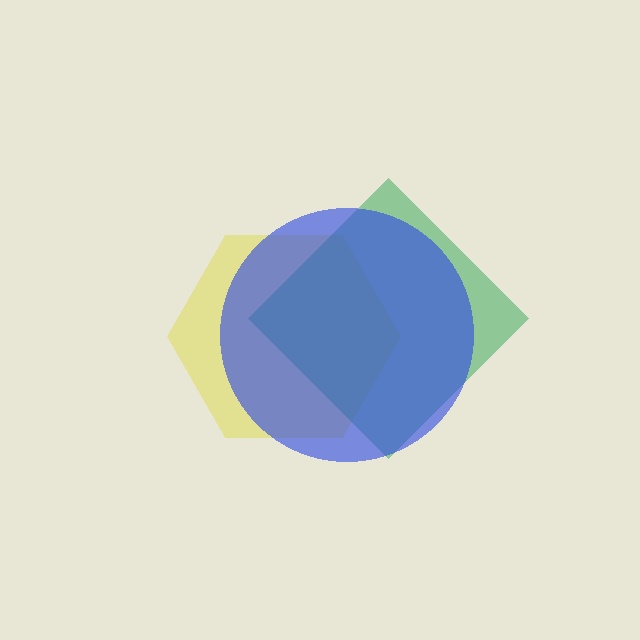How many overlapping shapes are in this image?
There are 3 overlapping shapes in the image.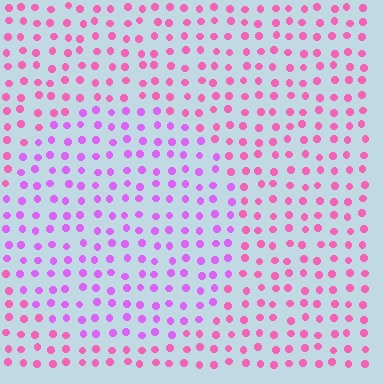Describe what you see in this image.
The image is filled with small pink elements in a uniform arrangement. A circle-shaped region is visible where the elements are tinted to a slightly different hue, forming a subtle color boundary.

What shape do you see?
I see a circle.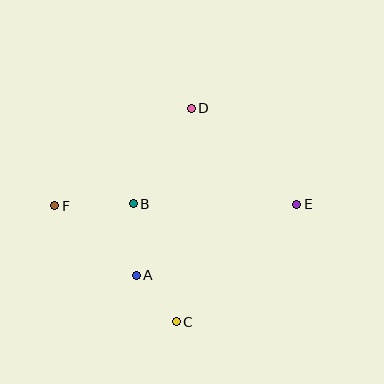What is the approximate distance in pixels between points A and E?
The distance between A and E is approximately 176 pixels.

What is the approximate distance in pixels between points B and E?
The distance between B and E is approximately 163 pixels.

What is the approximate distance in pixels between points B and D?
The distance between B and D is approximately 112 pixels.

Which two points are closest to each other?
Points A and C are closest to each other.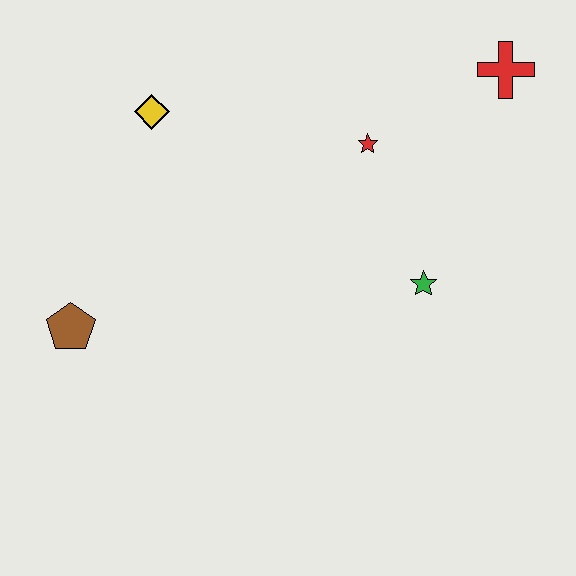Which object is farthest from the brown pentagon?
The red cross is farthest from the brown pentagon.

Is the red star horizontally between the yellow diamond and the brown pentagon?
No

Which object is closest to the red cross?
The red star is closest to the red cross.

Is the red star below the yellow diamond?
Yes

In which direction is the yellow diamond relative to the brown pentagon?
The yellow diamond is above the brown pentagon.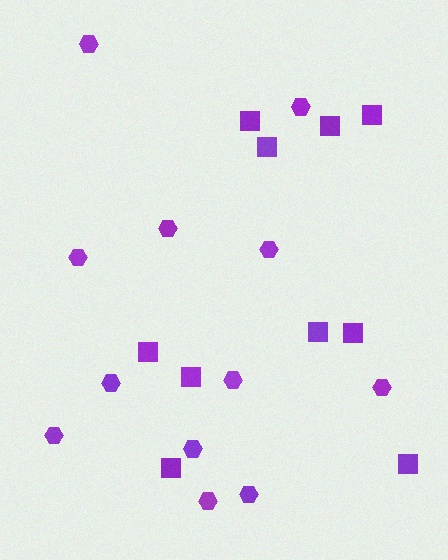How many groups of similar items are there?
There are 2 groups: one group of squares (10) and one group of hexagons (12).